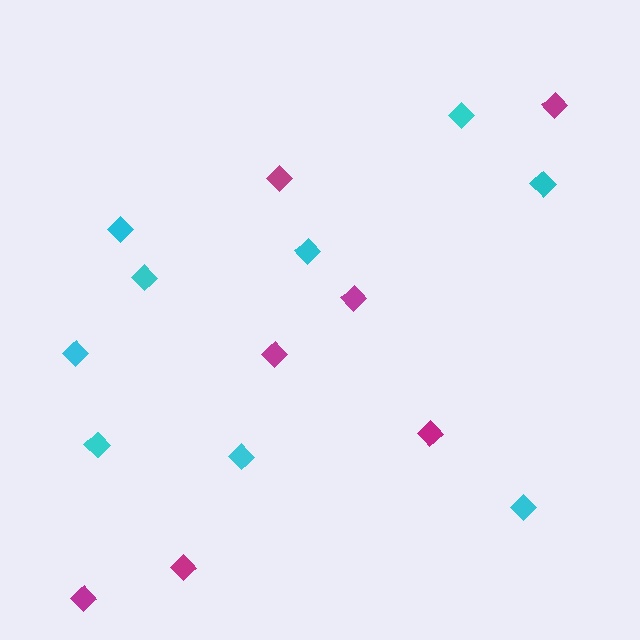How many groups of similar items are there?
There are 2 groups: one group of magenta diamonds (7) and one group of cyan diamonds (9).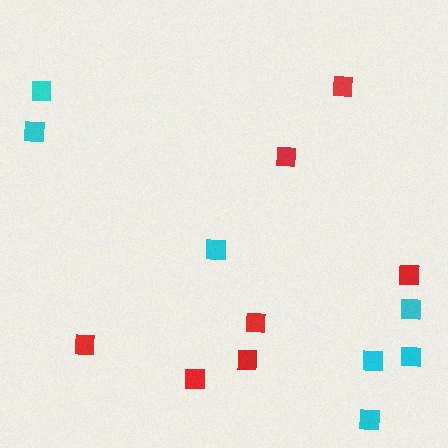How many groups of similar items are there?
There are 2 groups: one group of cyan squares (7) and one group of red squares (7).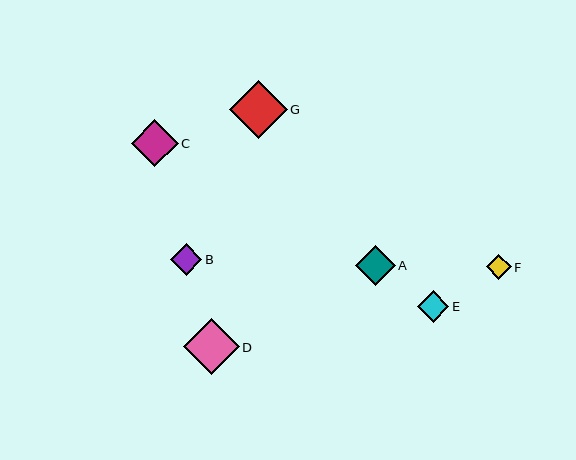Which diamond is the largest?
Diamond G is the largest with a size of approximately 58 pixels.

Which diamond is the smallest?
Diamond F is the smallest with a size of approximately 25 pixels.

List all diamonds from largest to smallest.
From largest to smallest: G, D, C, A, E, B, F.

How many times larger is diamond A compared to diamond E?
Diamond A is approximately 1.3 times the size of diamond E.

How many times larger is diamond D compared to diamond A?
Diamond D is approximately 1.4 times the size of diamond A.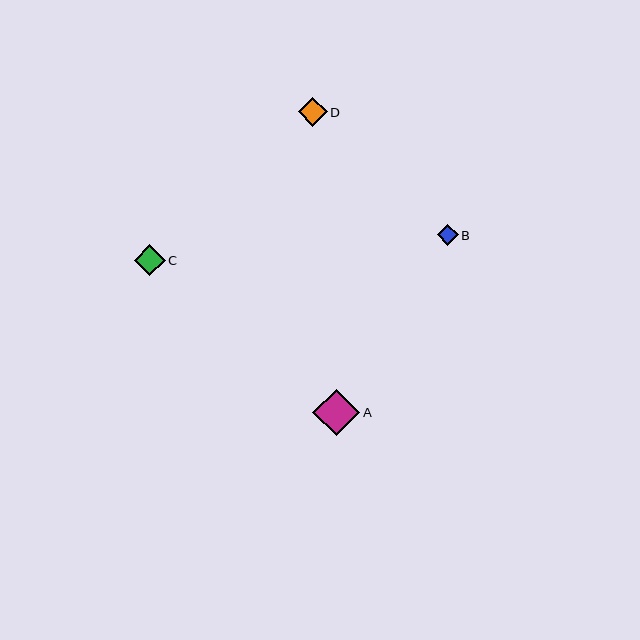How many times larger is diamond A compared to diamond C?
Diamond A is approximately 1.5 times the size of diamond C.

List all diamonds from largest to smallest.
From largest to smallest: A, C, D, B.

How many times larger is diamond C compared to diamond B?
Diamond C is approximately 1.5 times the size of diamond B.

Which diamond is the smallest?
Diamond B is the smallest with a size of approximately 21 pixels.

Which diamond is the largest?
Diamond A is the largest with a size of approximately 47 pixels.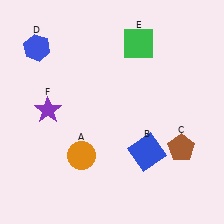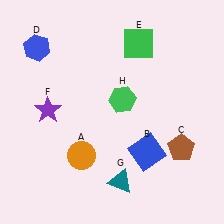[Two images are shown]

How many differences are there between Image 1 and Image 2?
There are 2 differences between the two images.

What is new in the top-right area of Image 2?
A green hexagon (H) was added in the top-right area of Image 2.